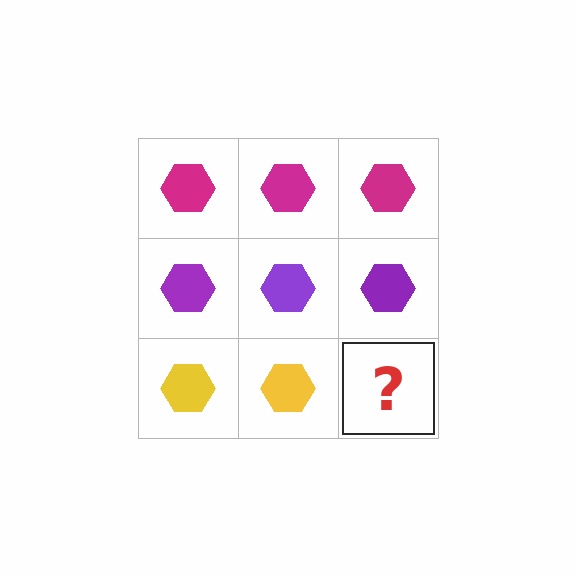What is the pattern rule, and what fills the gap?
The rule is that each row has a consistent color. The gap should be filled with a yellow hexagon.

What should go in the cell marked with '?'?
The missing cell should contain a yellow hexagon.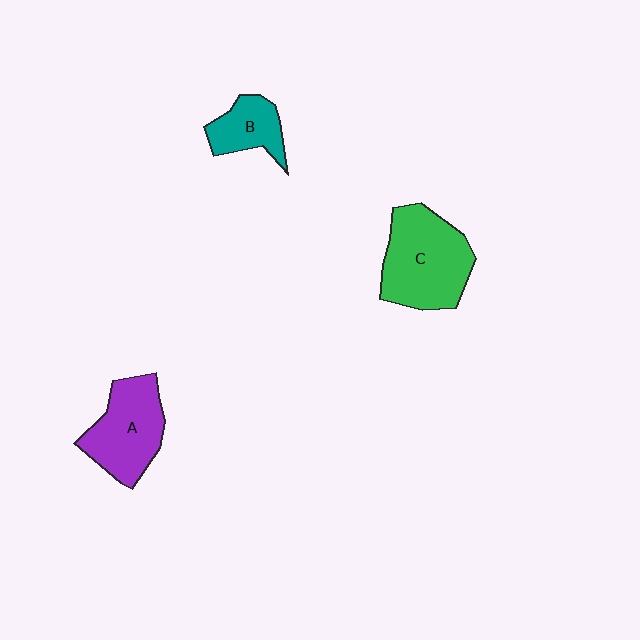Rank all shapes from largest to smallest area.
From largest to smallest: C (green), A (purple), B (teal).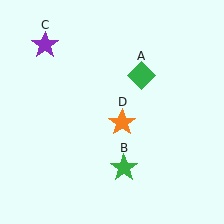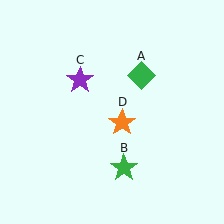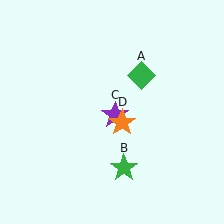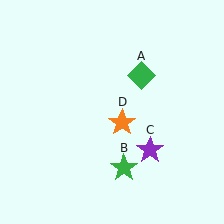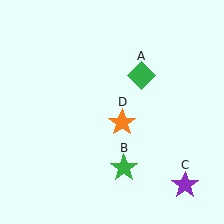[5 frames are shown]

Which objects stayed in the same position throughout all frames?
Green diamond (object A) and green star (object B) and orange star (object D) remained stationary.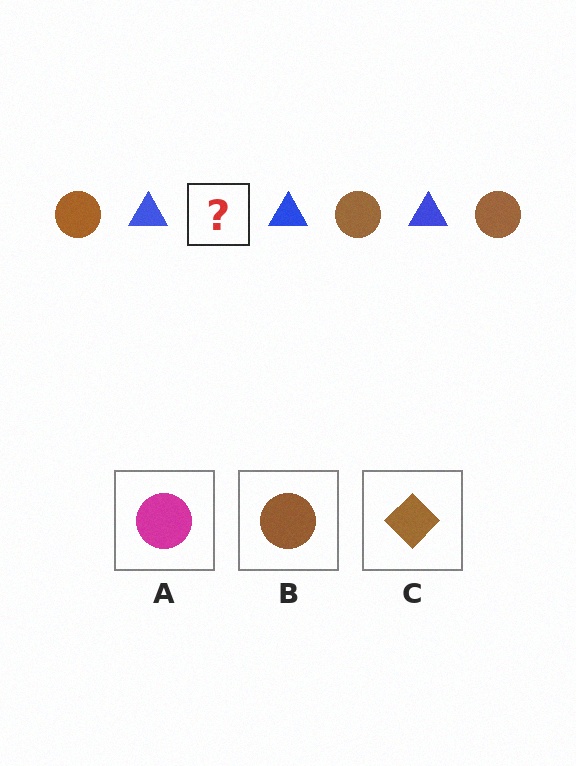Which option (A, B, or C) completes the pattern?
B.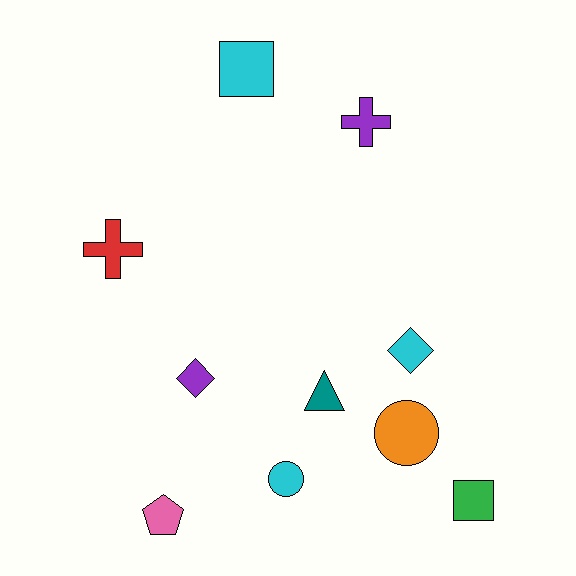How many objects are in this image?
There are 10 objects.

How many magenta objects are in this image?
There are no magenta objects.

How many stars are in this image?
There are no stars.